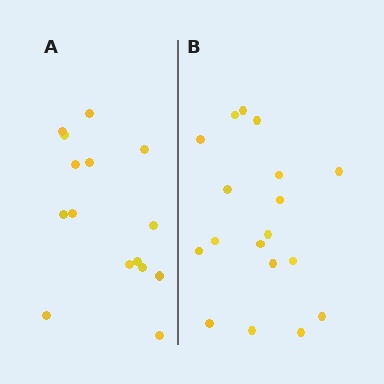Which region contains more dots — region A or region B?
Region B (the right region) has more dots.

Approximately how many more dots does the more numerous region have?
Region B has just a few more — roughly 2 or 3 more dots than region A.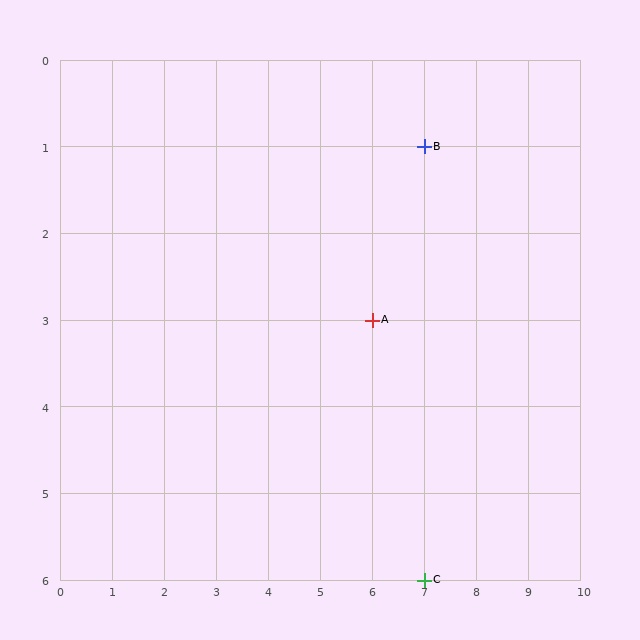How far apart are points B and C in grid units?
Points B and C are 5 rows apart.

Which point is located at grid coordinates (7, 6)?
Point C is at (7, 6).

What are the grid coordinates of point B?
Point B is at grid coordinates (7, 1).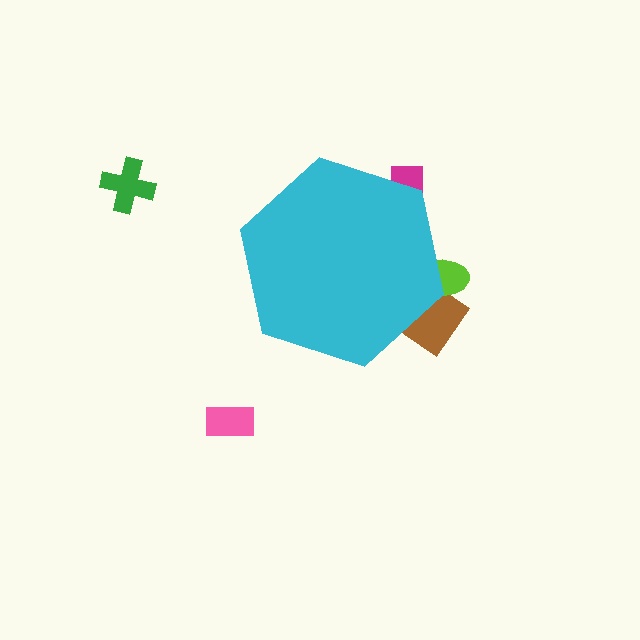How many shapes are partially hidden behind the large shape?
3 shapes are partially hidden.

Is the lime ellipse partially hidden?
Yes, the lime ellipse is partially hidden behind the cyan hexagon.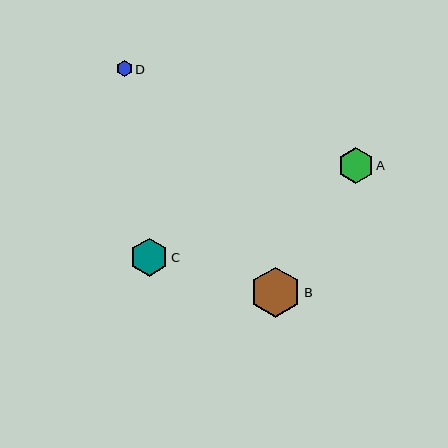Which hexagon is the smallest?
Hexagon D is the smallest with a size of approximately 16 pixels.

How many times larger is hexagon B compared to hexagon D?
Hexagon B is approximately 3.2 times the size of hexagon D.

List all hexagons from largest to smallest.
From largest to smallest: B, C, A, D.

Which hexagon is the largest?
Hexagon B is the largest with a size of approximately 50 pixels.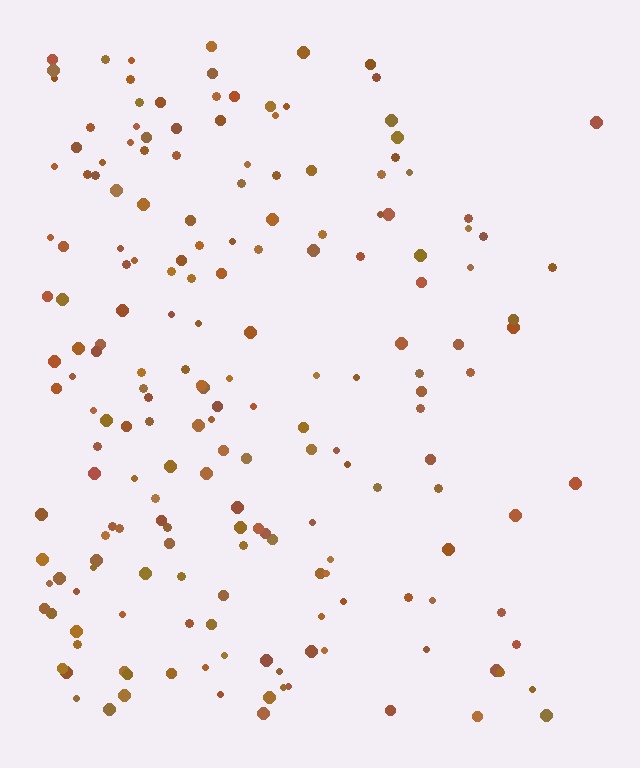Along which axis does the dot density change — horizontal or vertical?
Horizontal.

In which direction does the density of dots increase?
From right to left, with the left side densest.